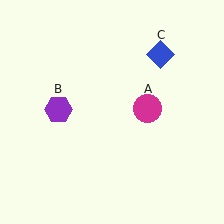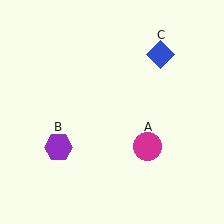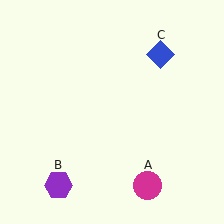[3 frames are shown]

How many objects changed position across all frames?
2 objects changed position: magenta circle (object A), purple hexagon (object B).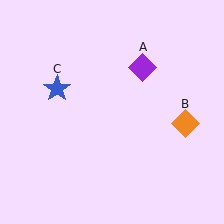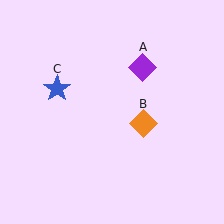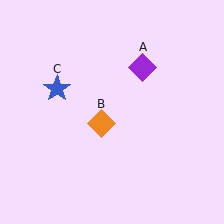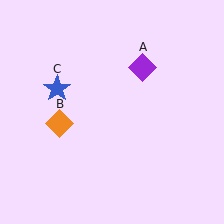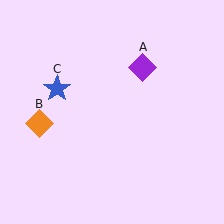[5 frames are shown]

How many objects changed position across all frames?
1 object changed position: orange diamond (object B).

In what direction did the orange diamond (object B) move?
The orange diamond (object B) moved left.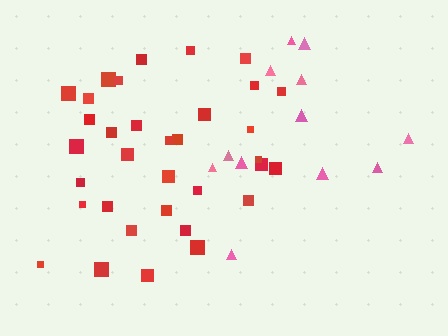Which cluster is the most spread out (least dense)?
Pink.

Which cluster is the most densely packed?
Red.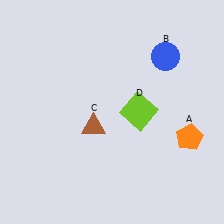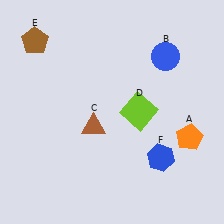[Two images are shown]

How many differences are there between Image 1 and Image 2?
There are 2 differences between the two images.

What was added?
A brown pentagon (E), a blue hexagon (F) were added in Image 2.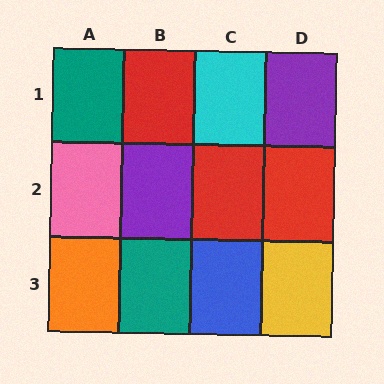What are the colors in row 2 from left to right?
Pink, purple, red, red.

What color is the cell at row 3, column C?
Blue.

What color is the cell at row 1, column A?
Teal.